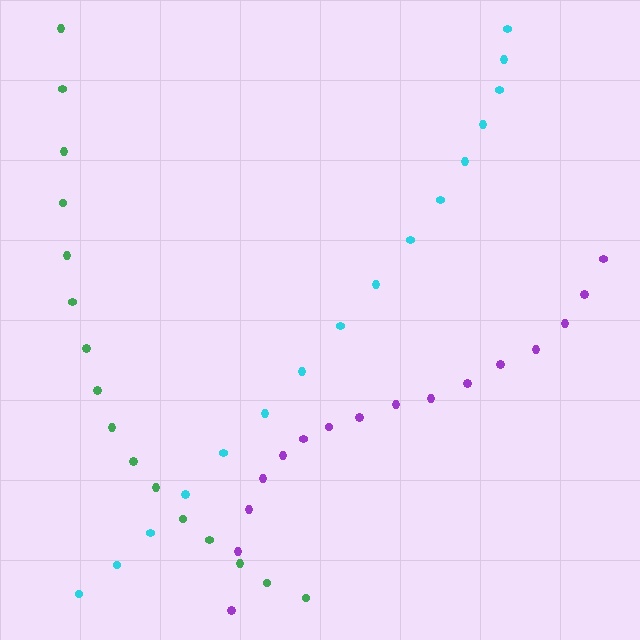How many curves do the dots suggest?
There are 3 distinct paths.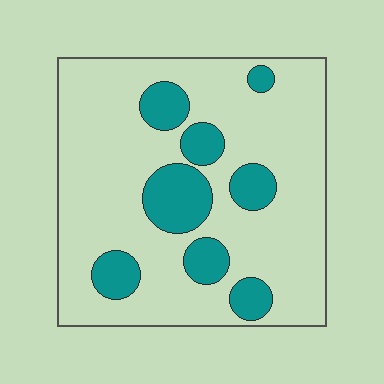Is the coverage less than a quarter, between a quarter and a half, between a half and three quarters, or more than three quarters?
Less than a quarter.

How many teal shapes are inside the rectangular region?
8.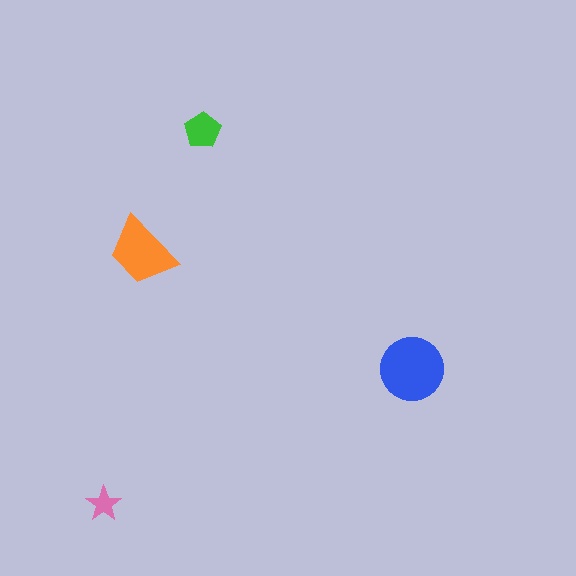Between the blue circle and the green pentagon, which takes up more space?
The blue circle.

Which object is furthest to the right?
The blue circle is rightmost.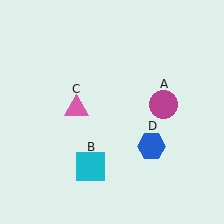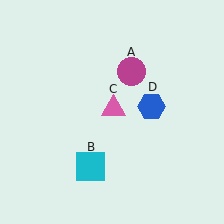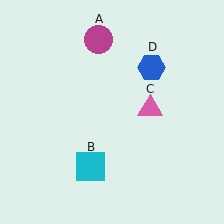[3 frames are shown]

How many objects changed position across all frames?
3 objects changed position: magenta circle (object A), pink triangle (object C), blue hexagon (object D).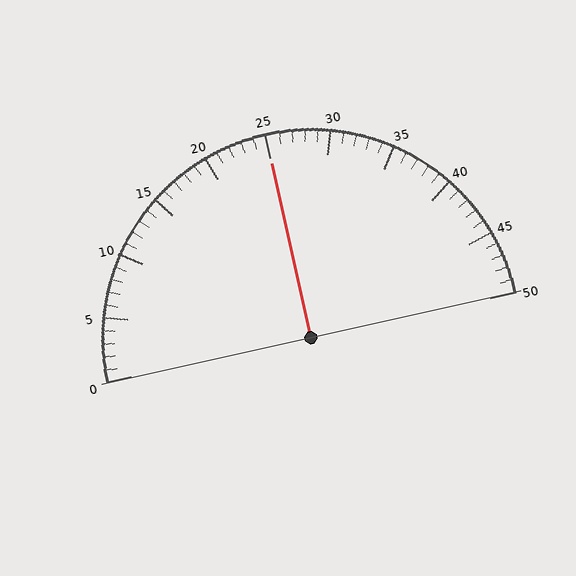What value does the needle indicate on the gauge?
The needle indicates approximately 25.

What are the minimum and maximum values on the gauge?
The gauge ranges from 0 to 50.